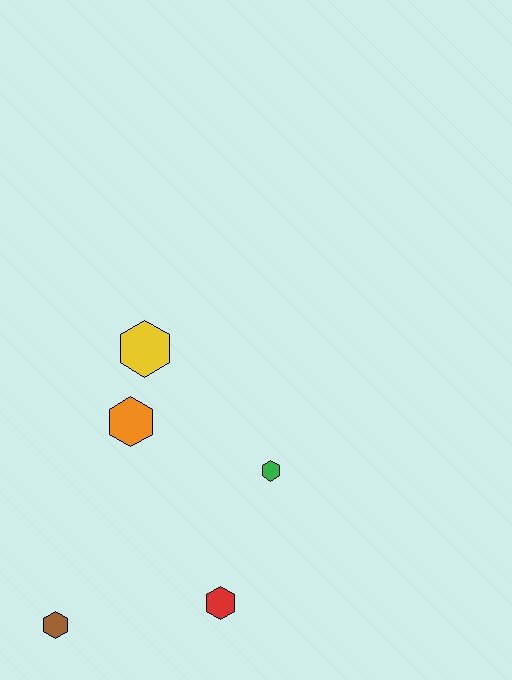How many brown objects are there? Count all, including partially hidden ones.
There is 1 brown object.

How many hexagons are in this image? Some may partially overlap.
There are 5 hexagons.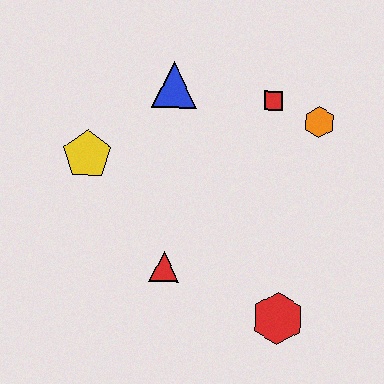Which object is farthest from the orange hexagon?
The yellow pentagon is farthest from the orange hexagon.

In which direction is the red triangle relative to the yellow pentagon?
The red triangle is below the yellow pentagon.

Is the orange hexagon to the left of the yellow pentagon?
No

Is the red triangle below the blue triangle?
Yes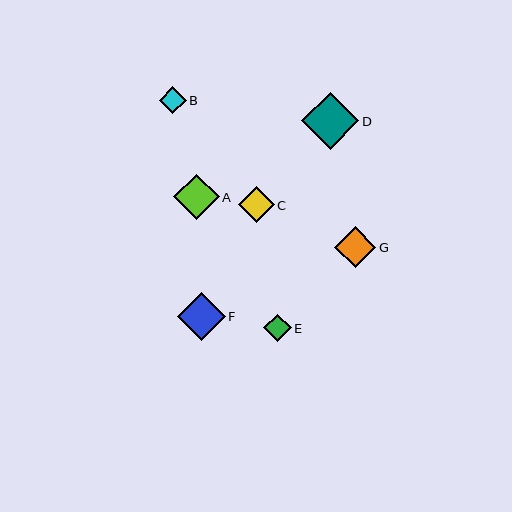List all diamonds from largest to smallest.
From largest to smallest: D, F, A, G, C, E, B.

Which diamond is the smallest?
Diamond B is the smallest with a size of approximately 27 pixels.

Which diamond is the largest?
Diamond D is the largest with a size of approximately 57 pixels.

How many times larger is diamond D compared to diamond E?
Diamond D is approximately 2.1 times the size of diamond E.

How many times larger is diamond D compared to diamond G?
Diamond D is approximately 1.4 times the size of diamond G.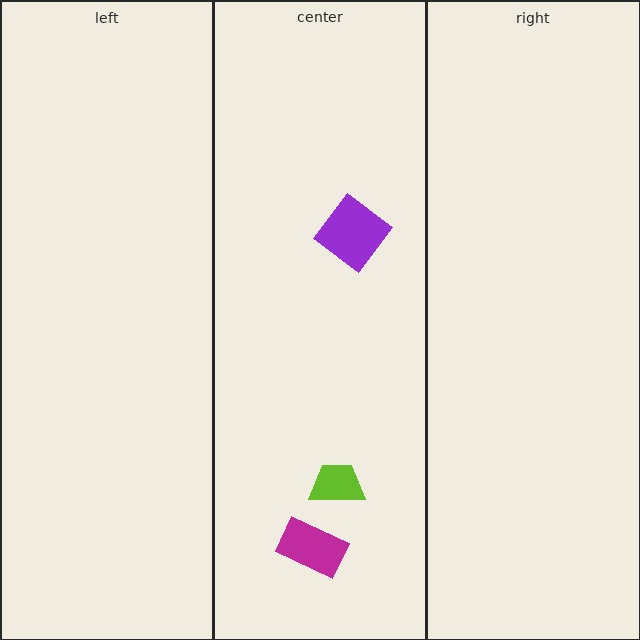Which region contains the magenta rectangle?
The center region.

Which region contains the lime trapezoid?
The center region.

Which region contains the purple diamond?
The center region.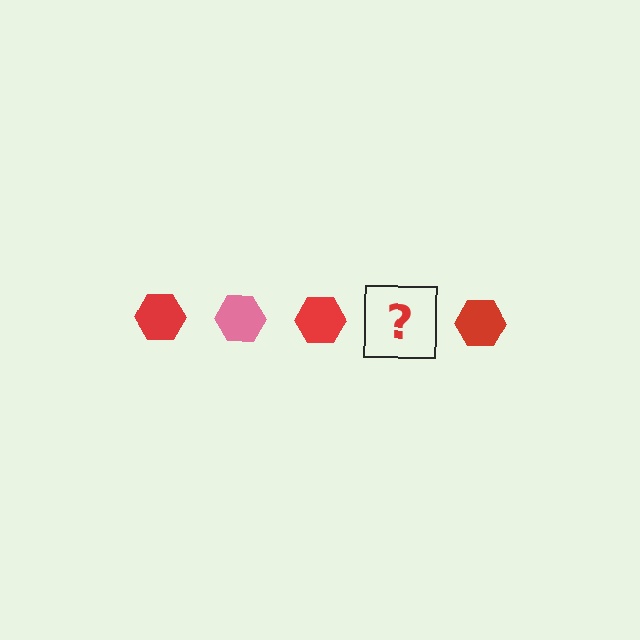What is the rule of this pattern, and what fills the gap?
The rule is that the pattern cycles through red, pink hexagons. The gap should be filled with a pink hexagon.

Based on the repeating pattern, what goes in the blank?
The blank should be a pink hexagon.